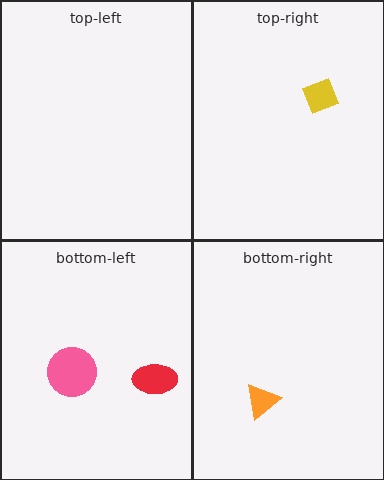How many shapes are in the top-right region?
1.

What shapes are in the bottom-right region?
The orange triangle.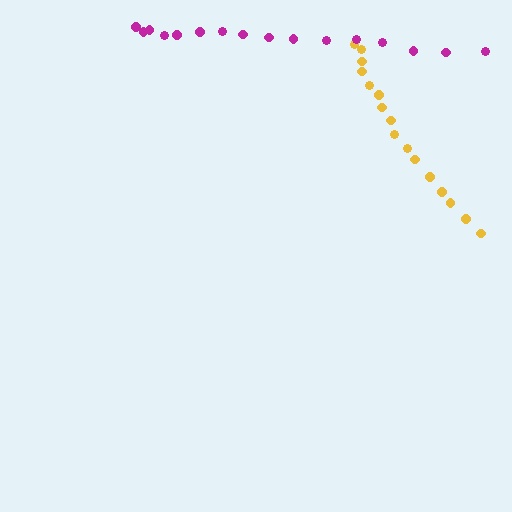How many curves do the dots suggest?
There are 2 distinct paths.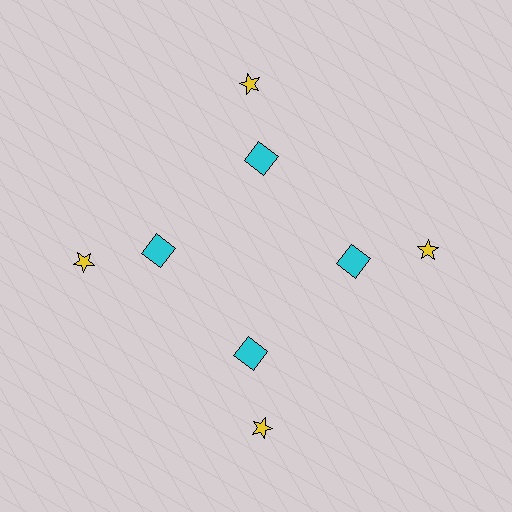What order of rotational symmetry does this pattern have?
This pattern has 4-fold rotational symmetry.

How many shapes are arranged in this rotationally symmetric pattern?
There are 8 shapes, arranged in 4 groups of 2.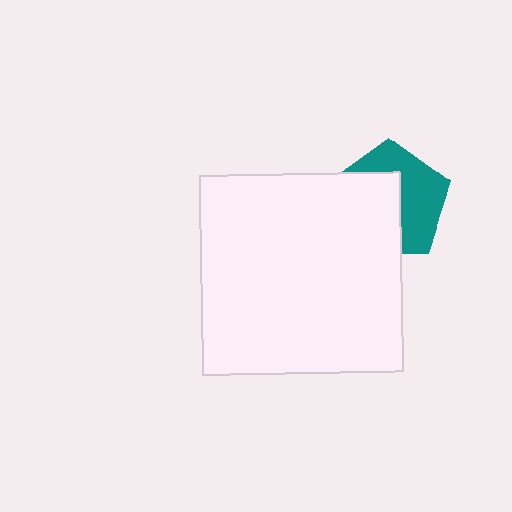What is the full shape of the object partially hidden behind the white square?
The partially hidden object is a teal pentagon.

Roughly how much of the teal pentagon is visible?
About half of it is visible (roughly 49%).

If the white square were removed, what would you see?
You would see the complete teal pentagon.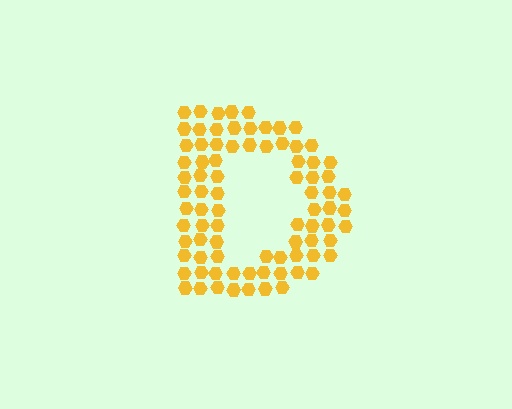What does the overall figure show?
The overall figure shows the letter D.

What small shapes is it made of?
It is made of small hexagons.